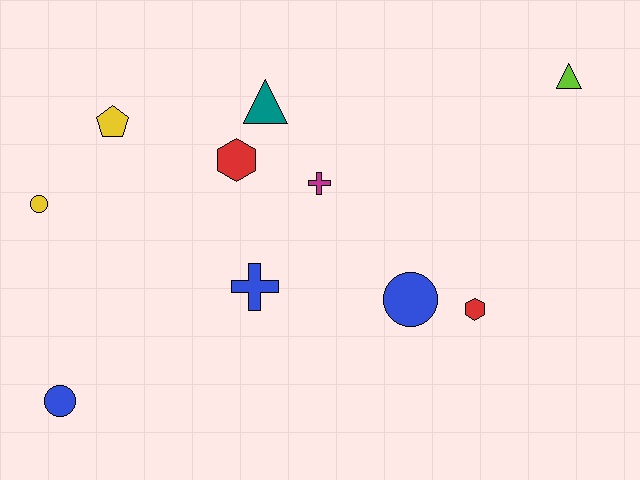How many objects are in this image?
There are 10 objects.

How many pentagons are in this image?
There is 1 pentagon.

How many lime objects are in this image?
There is 1 lime object.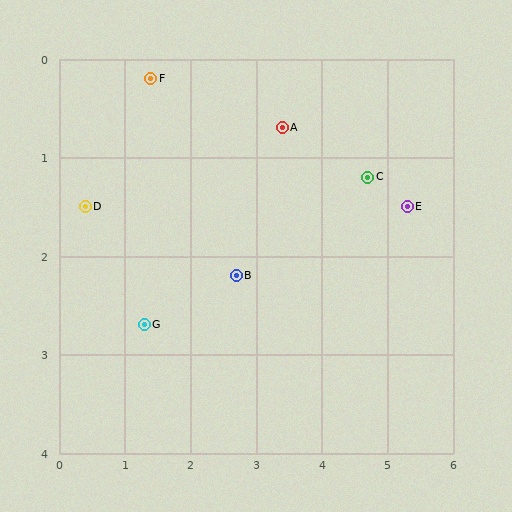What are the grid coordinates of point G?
Point G is at approximately (1.3, 2.7).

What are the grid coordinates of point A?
Point A is at approximately (3.4, 0.7).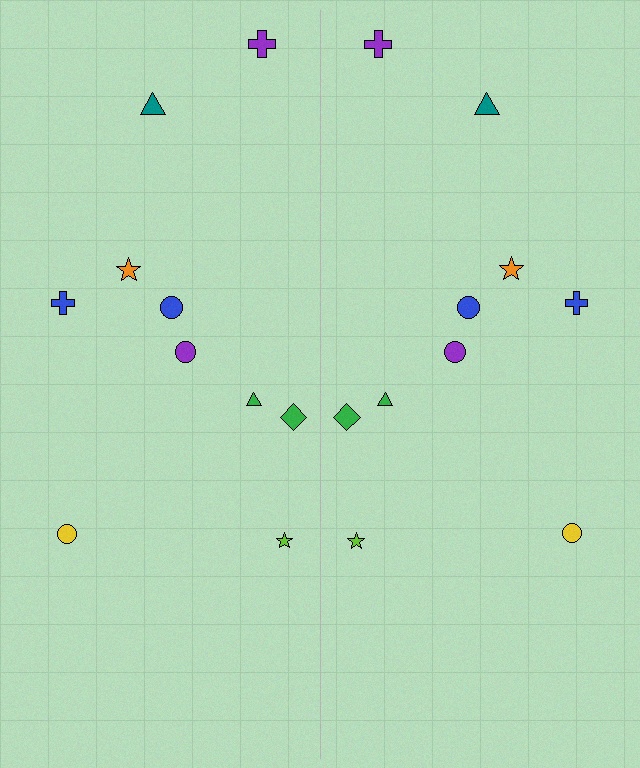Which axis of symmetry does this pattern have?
The pattern has a vertical axis of symmetry running through the center of the image.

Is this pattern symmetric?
Yes, this pattern has bilateral (reflection) symmetry.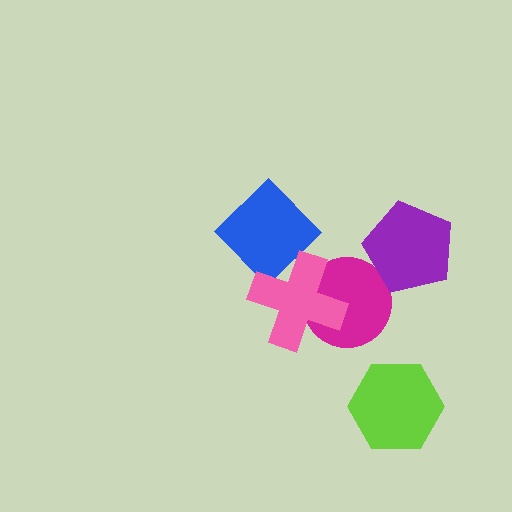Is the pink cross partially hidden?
No, no other shape covers it.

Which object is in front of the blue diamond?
The pink cross is in front of the blue diamond.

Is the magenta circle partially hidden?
Yes, it is partially covered by another shape.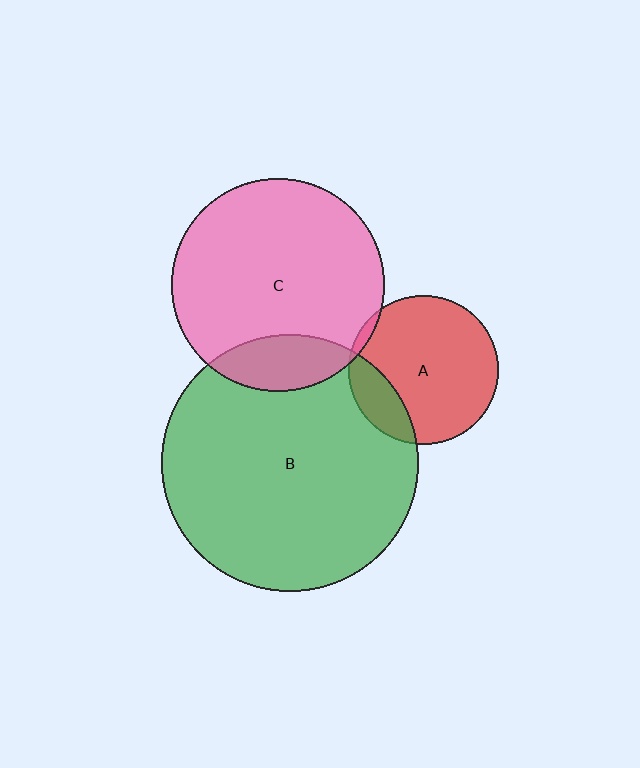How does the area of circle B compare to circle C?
Approximately 1.5 times.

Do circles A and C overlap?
Yes.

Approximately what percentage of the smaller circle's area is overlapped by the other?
Approximately 5%.